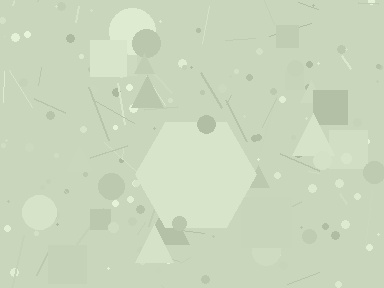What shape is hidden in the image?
A hexagon is hidden in the image.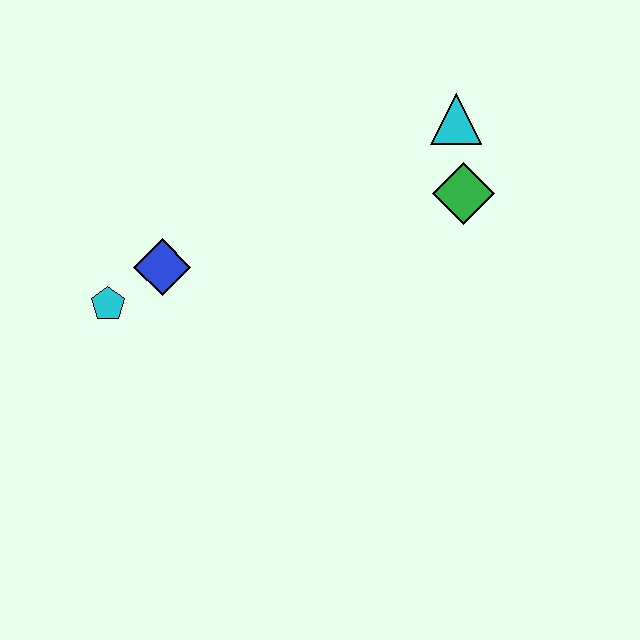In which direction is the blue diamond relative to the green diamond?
The blue diamond is to the left of the green diamond.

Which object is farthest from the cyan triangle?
The cyan pentagon is farthest from the cyan triangle.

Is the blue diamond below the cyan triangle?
Yes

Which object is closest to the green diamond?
The cyan triangle is closest to the green diamond.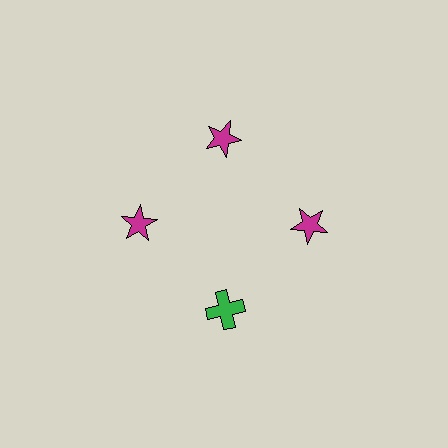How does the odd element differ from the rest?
It differs in both color (green instead of magenta) and shape (cross instead of star).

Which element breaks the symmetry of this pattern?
The green cross at roughly the 6 o'clock position breaks the symmetry. All other shapes are magenta stars.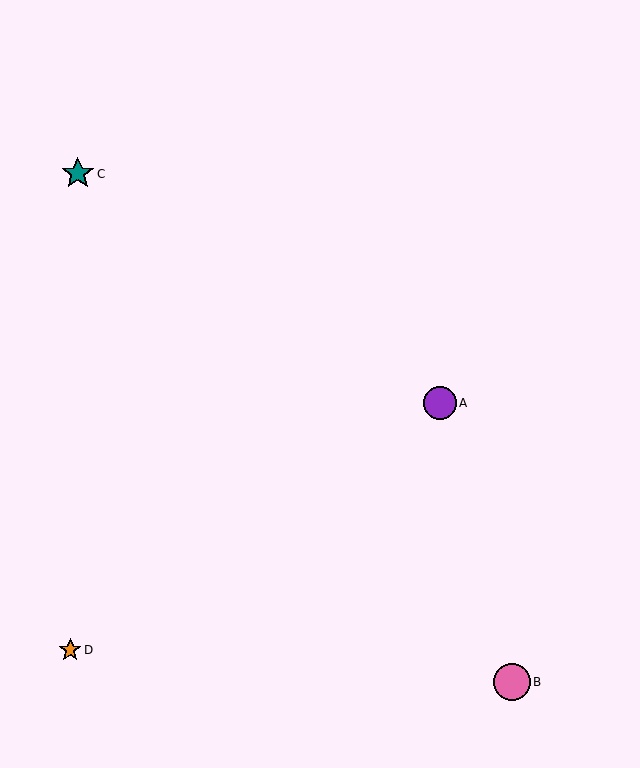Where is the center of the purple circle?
The center of the purple circle is at (440, 403).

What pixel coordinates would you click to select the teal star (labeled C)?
Click at (78, 174) to select the teal star C.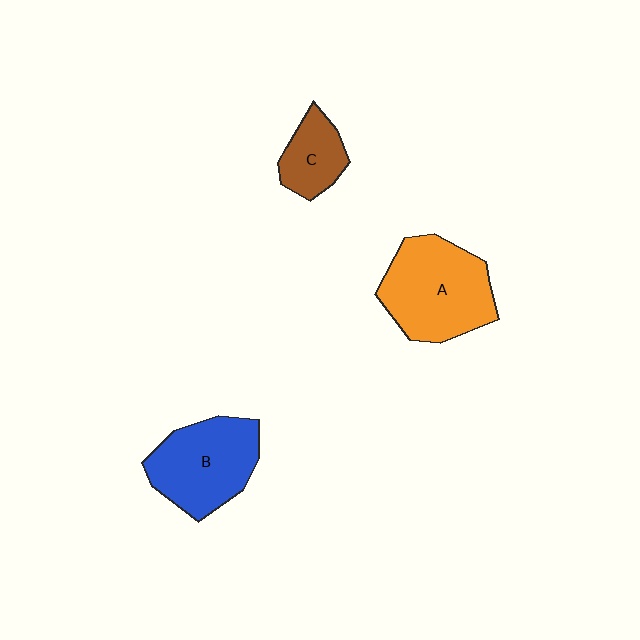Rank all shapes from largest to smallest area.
From largest to smallest: A (orange), B (blue), C (brown).